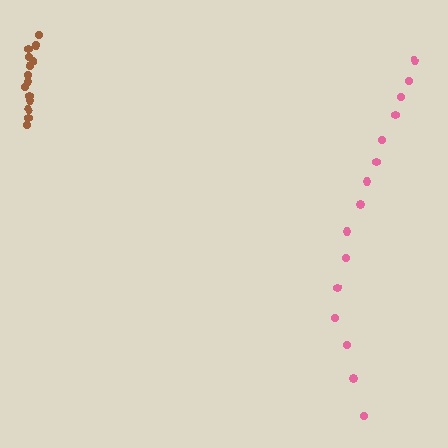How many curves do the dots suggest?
There are 2 distinct paths.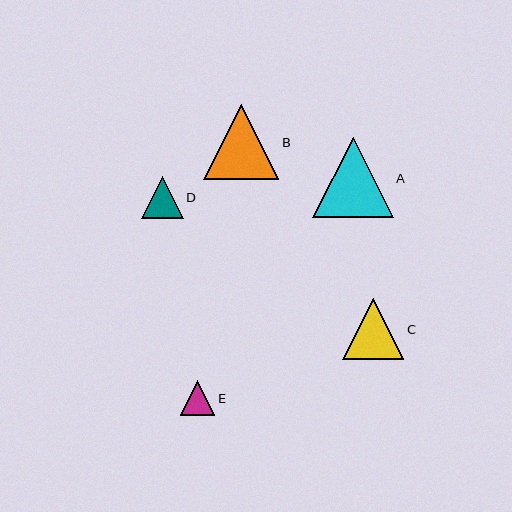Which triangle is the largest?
Triangle A is the largest with a size of approximately 81 pixels.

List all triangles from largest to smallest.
From largest to smallest: A, B, C, D, E.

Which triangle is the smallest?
Triangle E is the smallest with a size of approximately 34 pixels.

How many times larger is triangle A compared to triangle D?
Triangle A is approximately 1.9 times the size of triangle D.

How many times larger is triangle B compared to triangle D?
Triangle B is approximately 1.8 times the size of triangle D.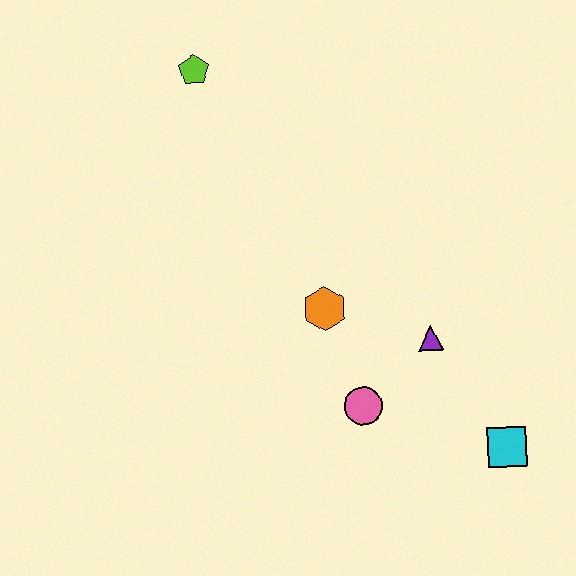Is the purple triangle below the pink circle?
No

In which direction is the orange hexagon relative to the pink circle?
The orange hexagon is above the pink circle.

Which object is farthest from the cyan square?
The lime pentagon is farthest from the cyan square.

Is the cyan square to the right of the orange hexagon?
Yes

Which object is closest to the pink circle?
The purple triangle is closest to the pink circle.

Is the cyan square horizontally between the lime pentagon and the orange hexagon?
No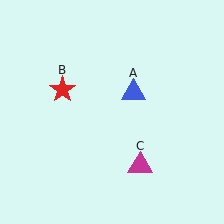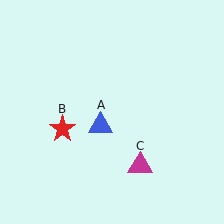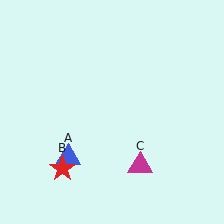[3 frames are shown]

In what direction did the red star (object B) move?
The red star (object B) moved down.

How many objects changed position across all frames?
2 objects changed position: blue triangle (object A), red star (object B).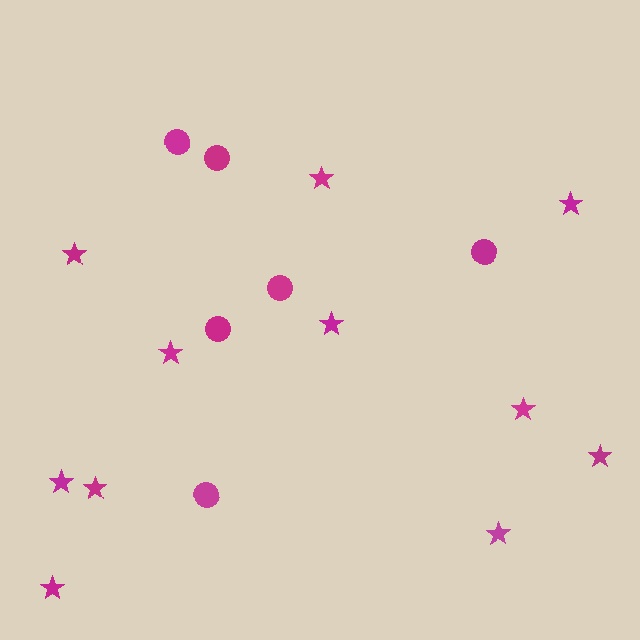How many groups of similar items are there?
There are 2 groups: one group of stars (11) and one group of circles (6).